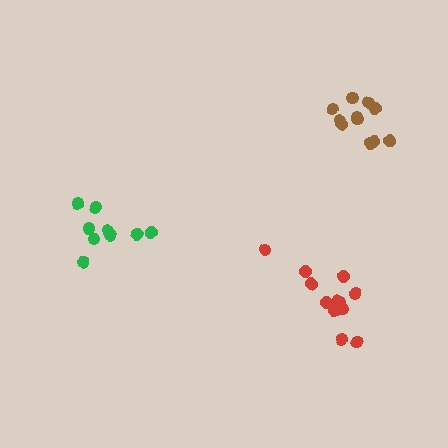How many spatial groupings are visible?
There are 3 spatial groupings.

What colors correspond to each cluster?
The clusters are colored: green, brown, red.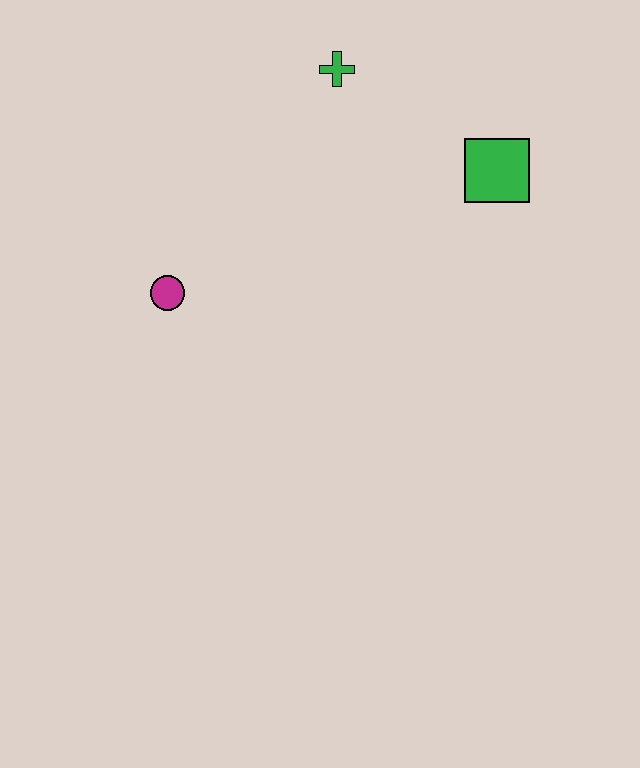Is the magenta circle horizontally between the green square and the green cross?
No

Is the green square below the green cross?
Yes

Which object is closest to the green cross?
The green square is closest to the green cross.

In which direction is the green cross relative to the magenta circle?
The green cross is above the magenta circle.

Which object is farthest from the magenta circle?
The green square is farthest from the magenta circle.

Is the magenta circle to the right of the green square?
No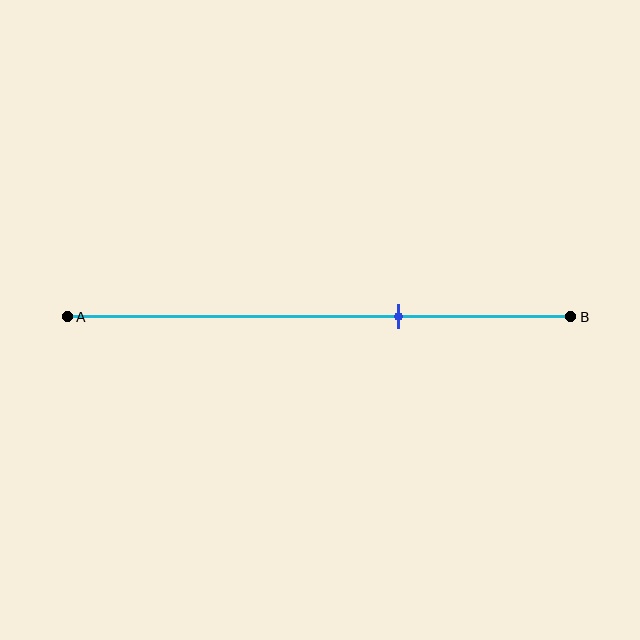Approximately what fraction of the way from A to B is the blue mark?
The blue mark is approximately 65% of the way from A to B.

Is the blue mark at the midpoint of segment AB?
No, the mark is at about 65% from A, not at the 50% midpoint.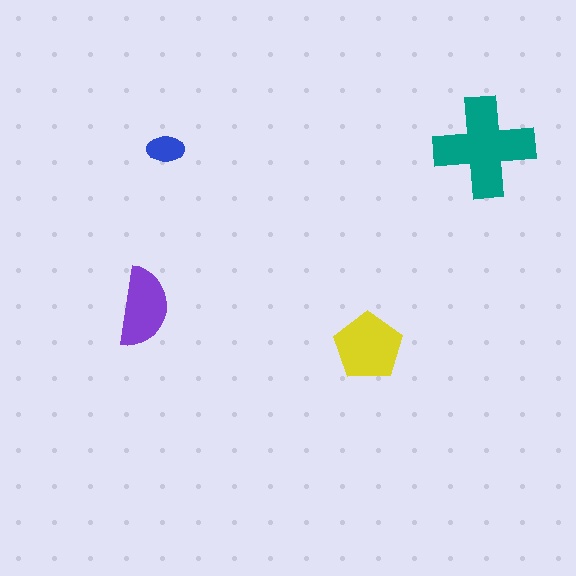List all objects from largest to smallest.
The teal cross, the yellow pentagon, the purple semicircle, the blue ellipse.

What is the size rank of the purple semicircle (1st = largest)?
3rd.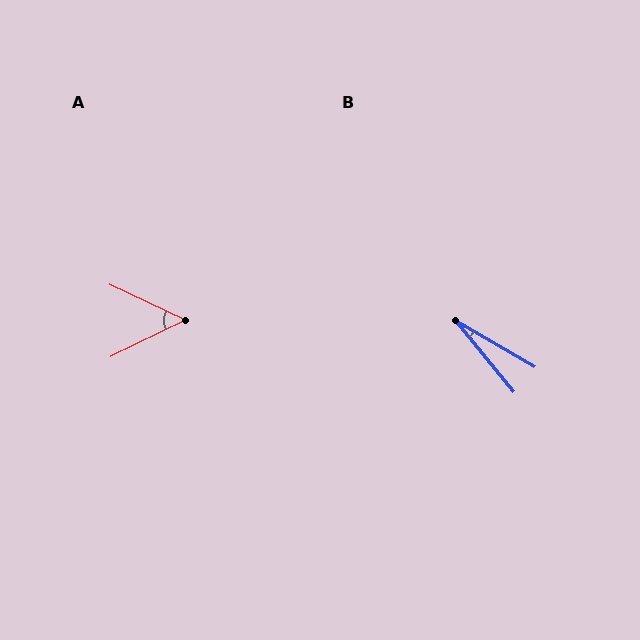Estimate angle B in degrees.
Approximately 20 degrees.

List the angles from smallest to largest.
B (20°), A (51°).